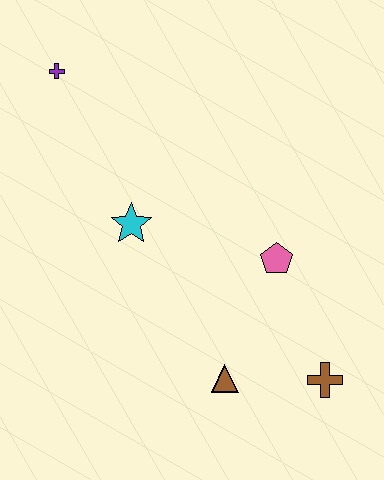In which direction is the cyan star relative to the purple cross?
The cyan star is below the purple cross.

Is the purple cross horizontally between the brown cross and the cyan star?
No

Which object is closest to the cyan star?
The pink pentagon is closest to the cyan star.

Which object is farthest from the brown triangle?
The purple cross is farthest from the brown triangle.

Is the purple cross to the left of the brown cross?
Yes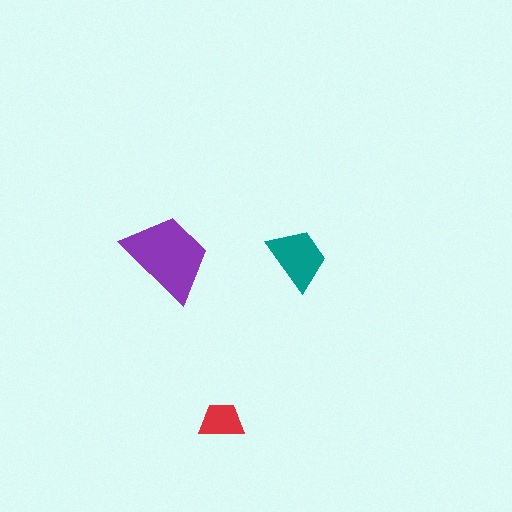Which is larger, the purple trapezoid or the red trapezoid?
The purple one.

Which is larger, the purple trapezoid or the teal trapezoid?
The purple one.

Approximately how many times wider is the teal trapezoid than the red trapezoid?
About 1.5 times wider.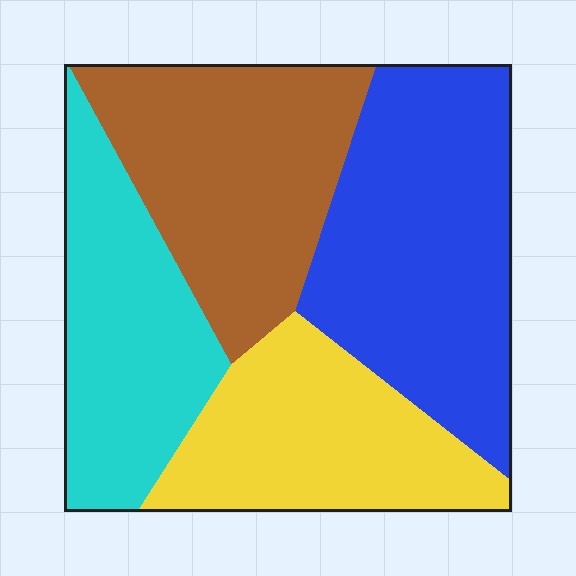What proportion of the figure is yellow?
Yellow covers about 20% of the figure.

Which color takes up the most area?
Blue, at roughly 30%.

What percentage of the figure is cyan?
Cyan takes up about one fifth (1/5) of the figure.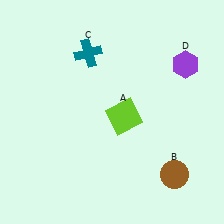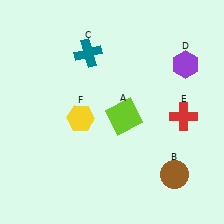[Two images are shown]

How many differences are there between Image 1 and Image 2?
There are 2 differences between the two images.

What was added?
A red cross (E), a yellow hexagon (F) were added in Image 2.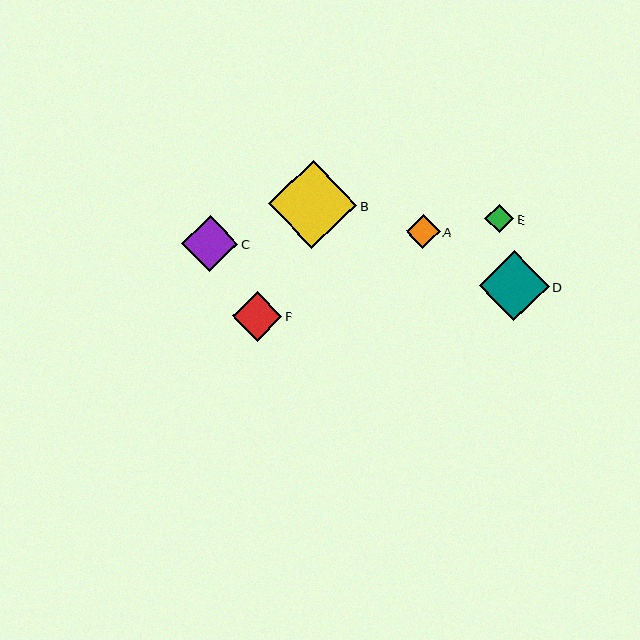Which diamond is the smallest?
Diamond E is the smallest with a size of approximately 29 pixels.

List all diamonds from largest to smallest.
From largest to smallest: B, D, C, F, A, E.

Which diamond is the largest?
Diamond B is the largest with a size of approximately 88 pixels.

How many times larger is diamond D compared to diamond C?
Diamond D is approximately 1.2 times the size of diamond C.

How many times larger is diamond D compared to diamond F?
Diamond D is approximately 1.4 times the size of diamond F.